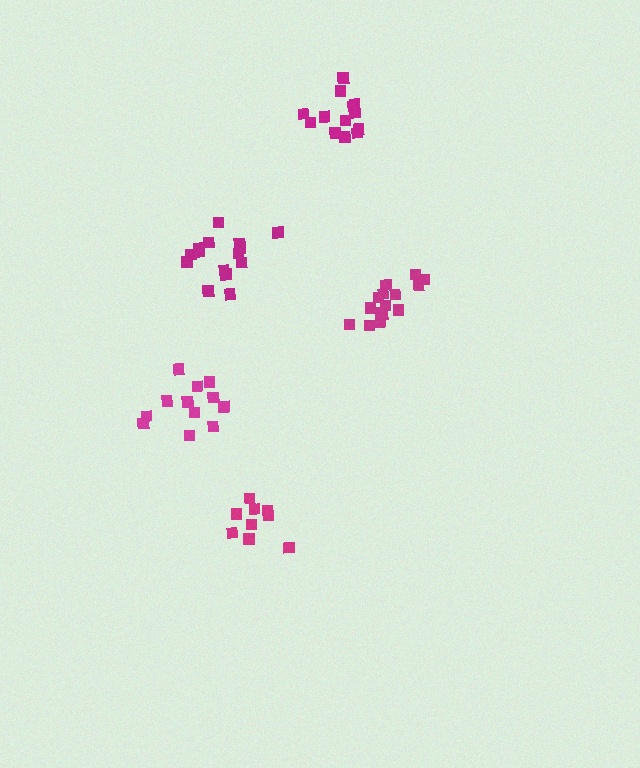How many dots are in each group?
Group 1: 15 dots, Group 2: 12 dots, Group 3: 15 dots, Group 4: 13 dots, Group 5: 9 dots (64 total).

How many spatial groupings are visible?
There are 5 spatial groupings.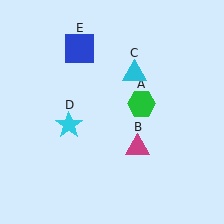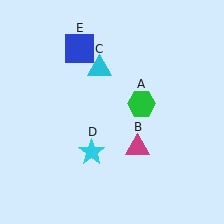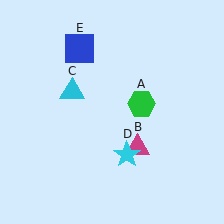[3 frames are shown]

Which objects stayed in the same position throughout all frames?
Green hexagon (object A) and magenta triangle (object B) and blue square (object E) remained stationary.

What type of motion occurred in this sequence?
The cyan triangle (object C), cyan star (object D) rotated counterclockwise around the center of the scene.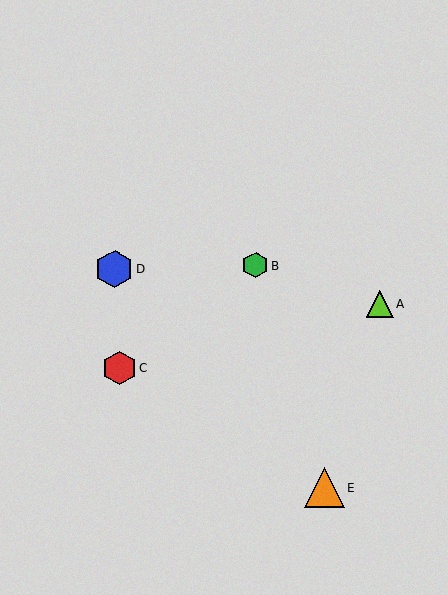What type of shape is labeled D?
Shape D is a blue hexagon.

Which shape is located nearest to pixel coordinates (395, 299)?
The lime triangle (labeled A) at (380, 304) is nearest to that location.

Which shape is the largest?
The orange triangle (labeled E) is the largest.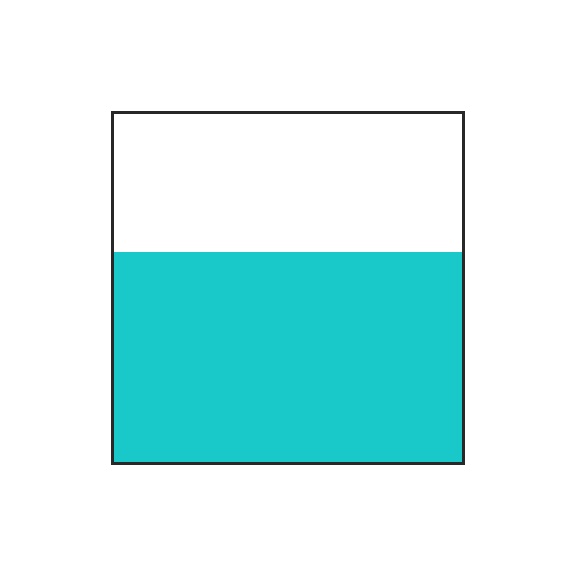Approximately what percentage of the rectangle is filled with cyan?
Approximately 60%.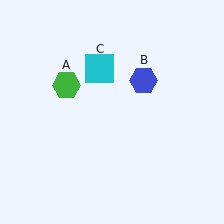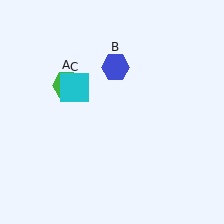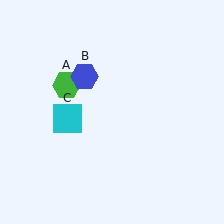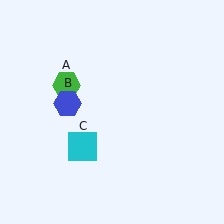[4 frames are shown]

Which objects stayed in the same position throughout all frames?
Green hexagon (object A) remained stationary.